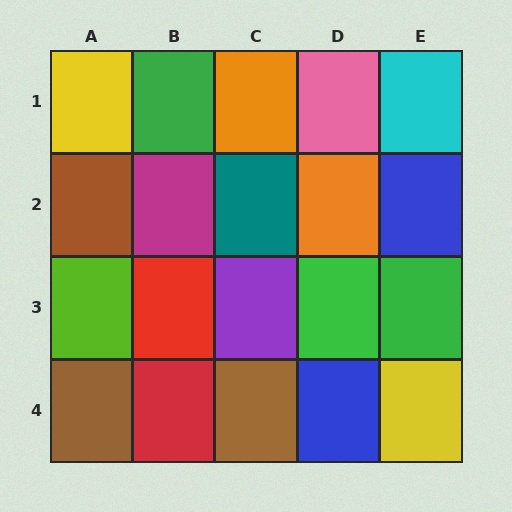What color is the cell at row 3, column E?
Green.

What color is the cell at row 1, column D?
Pink.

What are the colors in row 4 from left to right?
Brown, red, brown, blue, yellow.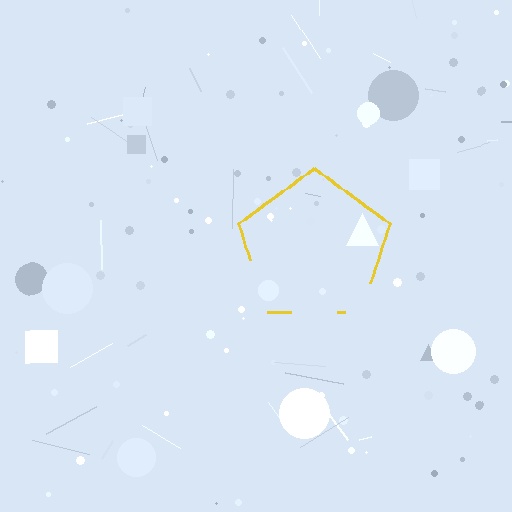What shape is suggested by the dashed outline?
The dashed outline suggests a pentagon.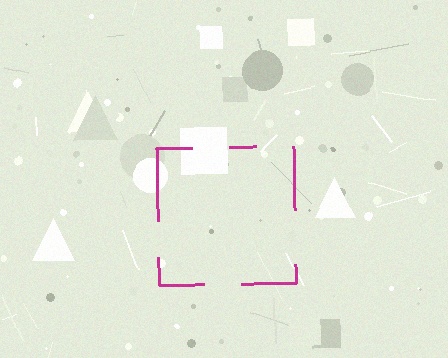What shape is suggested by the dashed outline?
The dashed outline suggests a square.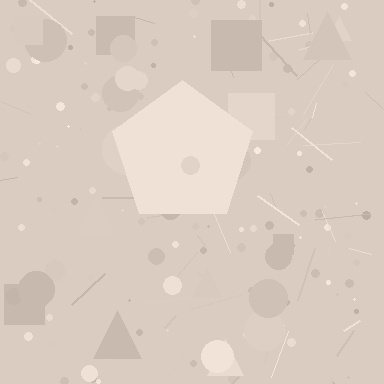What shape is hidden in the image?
A pentagon is hidden in the image.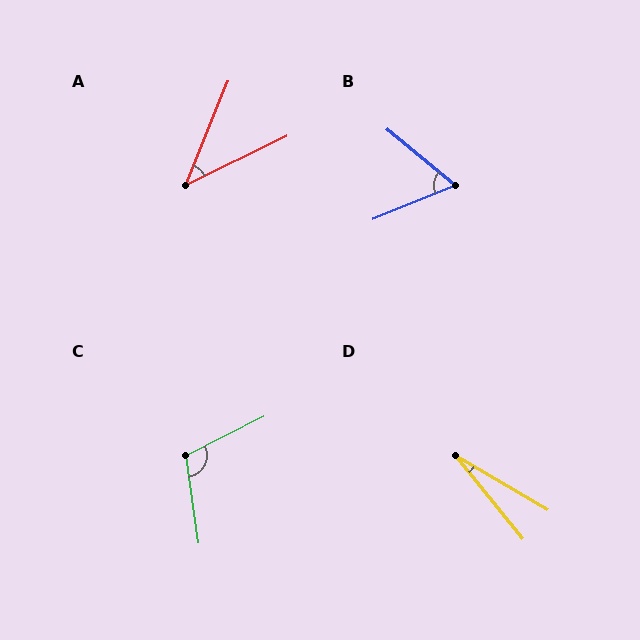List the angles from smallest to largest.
D (20°), A (42°), B (62°), C (108°).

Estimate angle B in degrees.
Approximately 62 degrees.